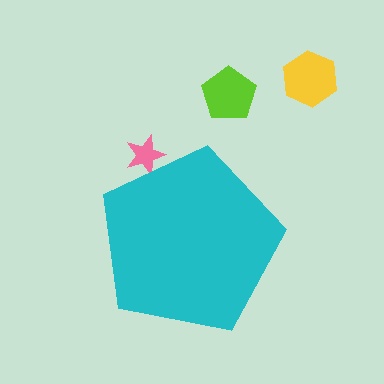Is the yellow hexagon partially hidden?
No, the yellow hexagon is fully visible.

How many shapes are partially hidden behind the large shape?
1 shape is partially hidden.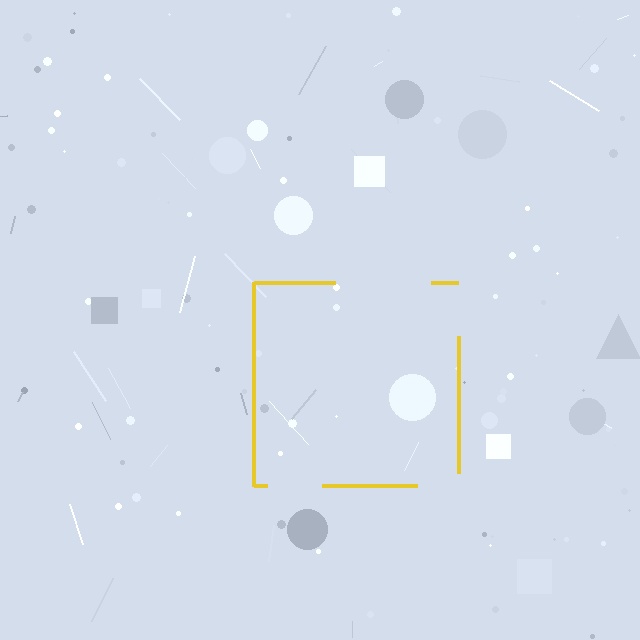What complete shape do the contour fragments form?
The contour fragments form a square.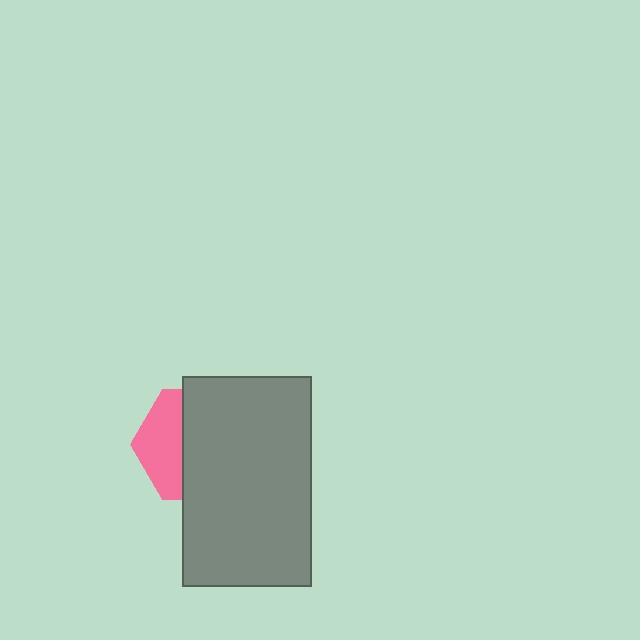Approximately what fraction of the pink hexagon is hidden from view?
Roughly 63% of the pink hexagon is hidden behind the gray rectangle.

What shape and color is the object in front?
The object in front is a gray rectangle.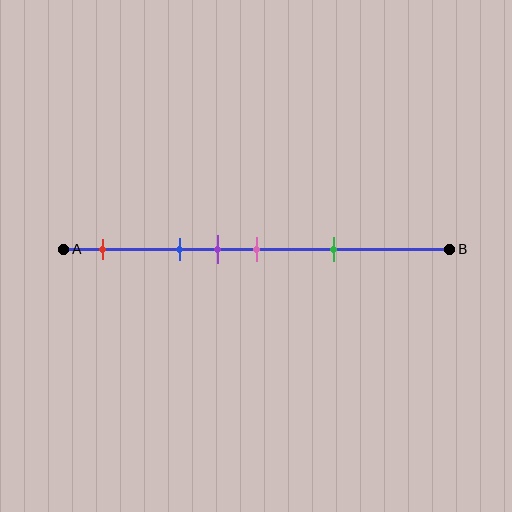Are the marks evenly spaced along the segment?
No, the marks are not evenly spaced.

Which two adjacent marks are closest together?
The purple and pink marks are the closest adjacent pair.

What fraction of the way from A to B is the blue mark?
The blue mark is approximately 30% (0.3) of the way from A to B.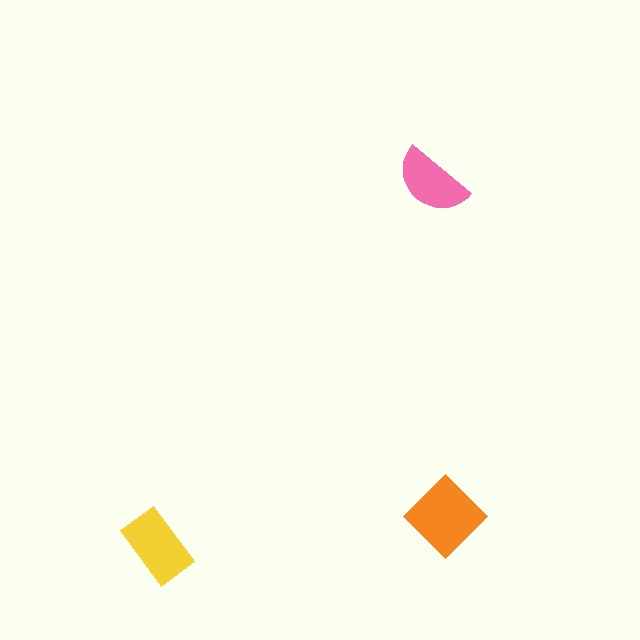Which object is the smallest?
The pink semicircle.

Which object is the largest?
The orange diamond.